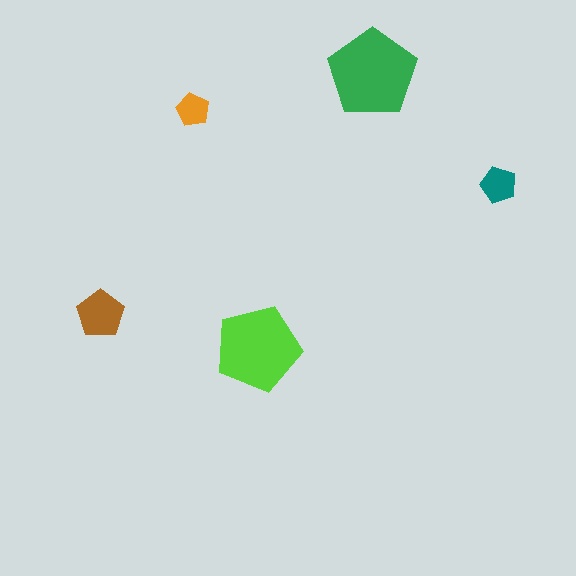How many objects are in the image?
There are 5 objects in the image.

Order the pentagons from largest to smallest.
the green one, the lime one, the brown one, the teal one, the orange one.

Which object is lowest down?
The lime pentagon is bottommost.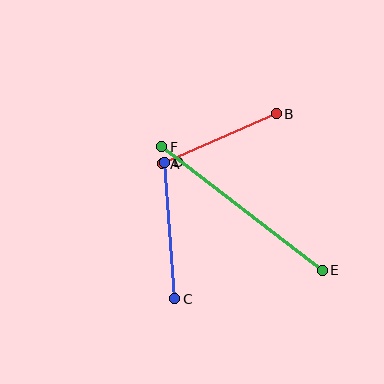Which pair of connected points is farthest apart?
Points E and F are farthest apart.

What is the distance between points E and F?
The distance is approximately 202 pixels.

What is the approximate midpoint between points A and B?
The midpoint is at approximately (219, 139) pixels.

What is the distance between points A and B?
The distance is approximately 125 pixels.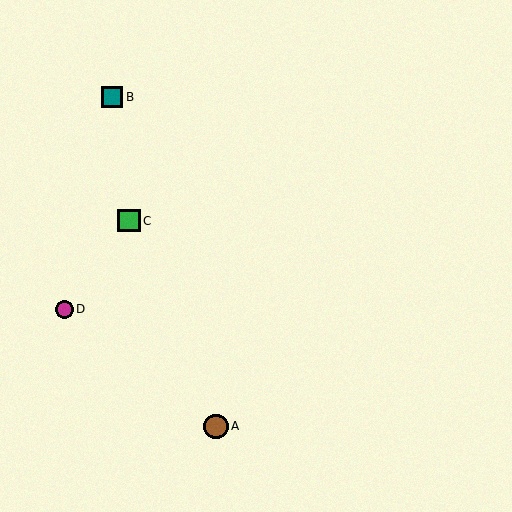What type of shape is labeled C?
Shape C is a green square.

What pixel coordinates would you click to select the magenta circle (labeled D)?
Click at (64, 309) to select the magenta circle D.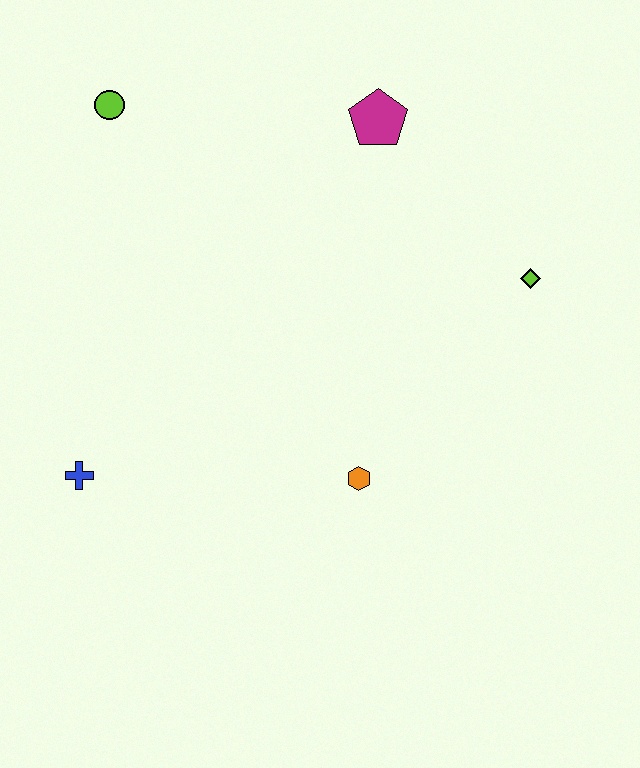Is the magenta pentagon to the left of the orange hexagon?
No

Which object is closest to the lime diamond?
The magenta pentagon is closest to the lime diamond.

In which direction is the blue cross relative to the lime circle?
The blue cross is below the lime circle.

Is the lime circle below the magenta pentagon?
No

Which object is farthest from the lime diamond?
The blue cross is farthest from the lime diamond.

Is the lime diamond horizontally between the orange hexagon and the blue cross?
No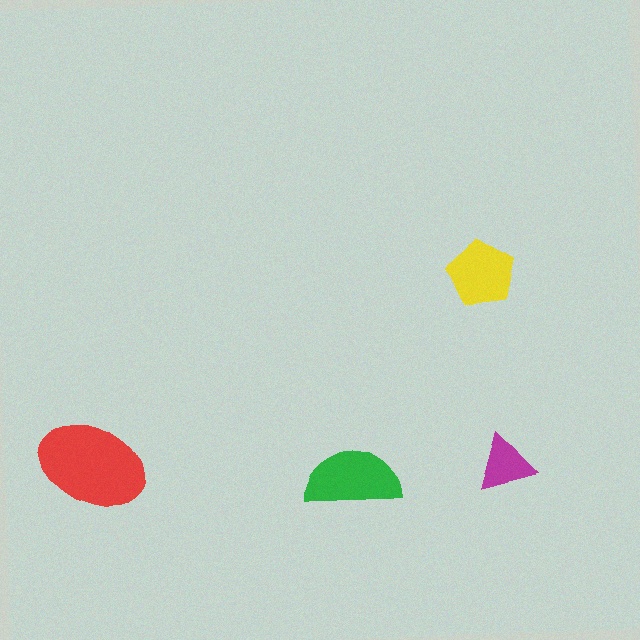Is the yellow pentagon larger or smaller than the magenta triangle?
Larger.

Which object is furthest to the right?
The magenta triangle is rightmost.